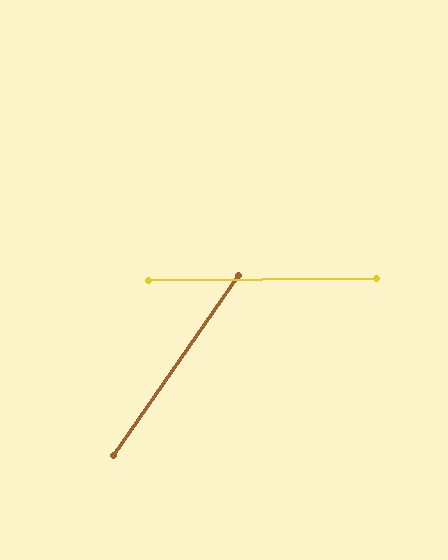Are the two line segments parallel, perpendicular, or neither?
Neither parallel nor perpendicular — they differ by about 55°.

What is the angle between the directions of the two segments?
Approximately 55 degrees.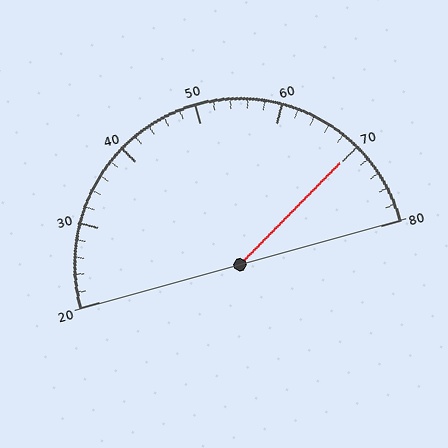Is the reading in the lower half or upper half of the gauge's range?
The reading is in the upper half of the range (20 to 80).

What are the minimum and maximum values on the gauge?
The gauge ranges from 20 to 80.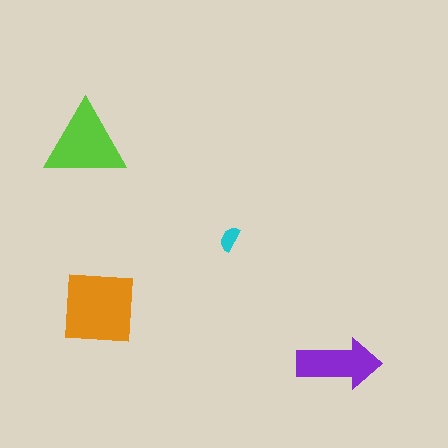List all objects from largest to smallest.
The orange square, the lime triangle, the purple arrow, the cyan semicircle.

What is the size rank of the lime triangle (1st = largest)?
2nd.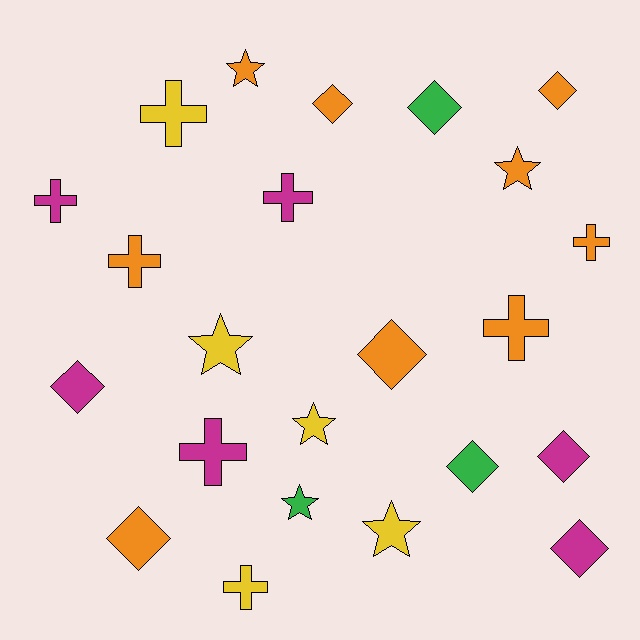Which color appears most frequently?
Orange, with 9 objects.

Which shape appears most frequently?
Diamond, with 9 objects.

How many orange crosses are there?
There are 3 orange crosses.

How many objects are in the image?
There are 23 objects.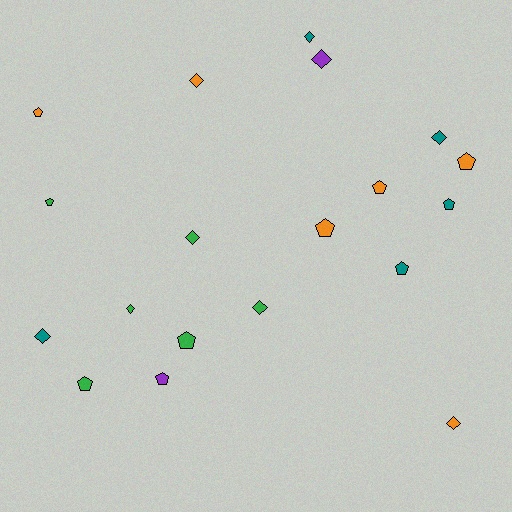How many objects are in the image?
There are 19 objects.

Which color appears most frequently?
Green, with 6 objects.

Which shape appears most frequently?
Pentagon, with 10 objects.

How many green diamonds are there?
There are 3 green diamonds.